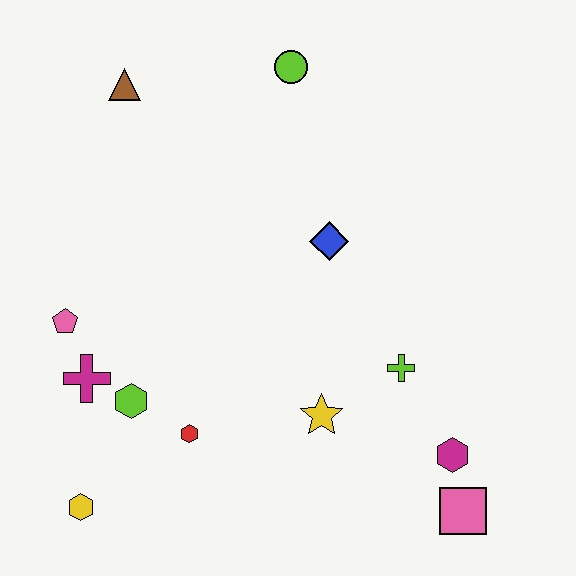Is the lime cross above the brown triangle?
No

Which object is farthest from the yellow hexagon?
The lime circle is farthest from the yellow hexagon.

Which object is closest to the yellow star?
The lime cross is closest to the yellow star.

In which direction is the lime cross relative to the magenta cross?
The lime cross is to the right of the magenta cross.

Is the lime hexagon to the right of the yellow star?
No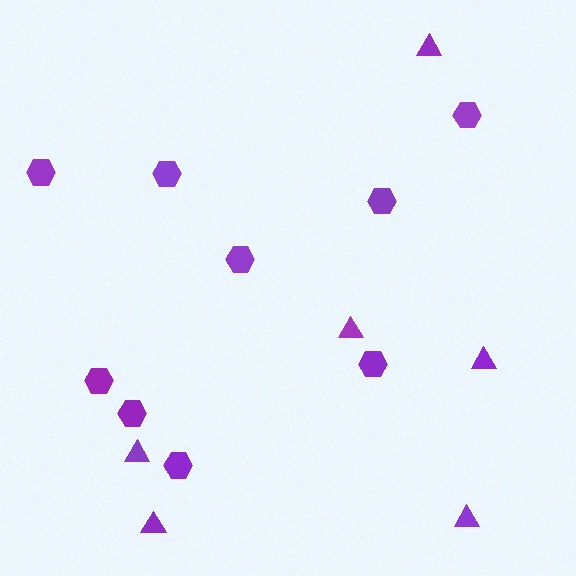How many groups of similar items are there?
There are 2 groups: one group of triangles (6) and one group of hexagons (9).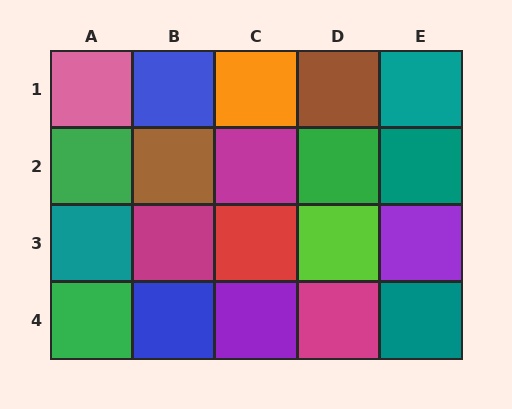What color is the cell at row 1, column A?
Pink.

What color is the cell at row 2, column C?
Magenta.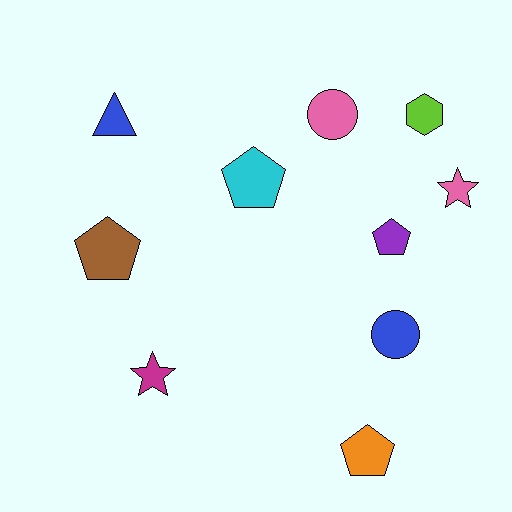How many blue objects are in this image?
There are 2 blue objects.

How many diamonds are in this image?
There are no diamonds.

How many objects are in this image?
There are 10 objects.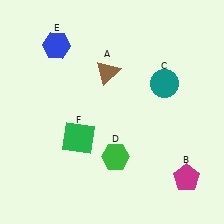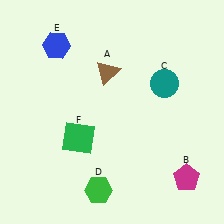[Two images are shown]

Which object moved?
The green hexagon (D) moved down.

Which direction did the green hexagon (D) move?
The green hexagon (D) moved down.